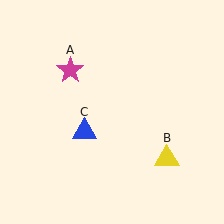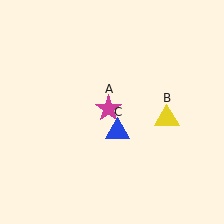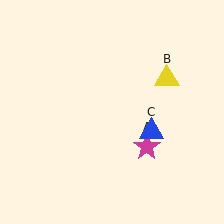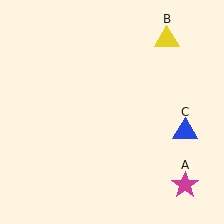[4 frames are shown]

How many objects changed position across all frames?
3 objects changed position: magenta star (object A), yellow triangle (object B), blue triangle (object C).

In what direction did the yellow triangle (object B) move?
The yellow triangle (object B) moved up.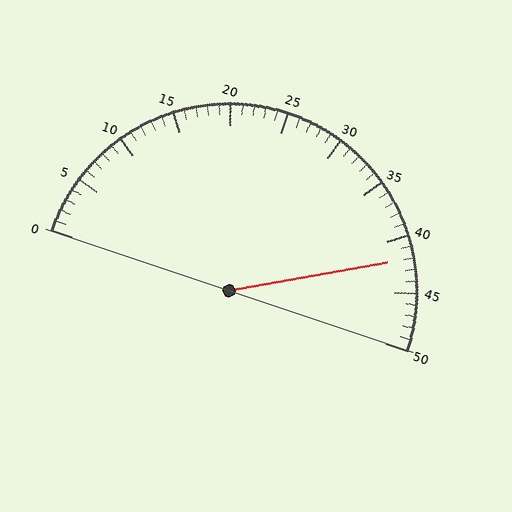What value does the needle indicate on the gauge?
The needle indicates approximately 42.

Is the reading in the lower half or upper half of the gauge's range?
The reading is in the upper half of the range (0 to 50).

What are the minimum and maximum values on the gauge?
The gauge ranges from 0 to 50.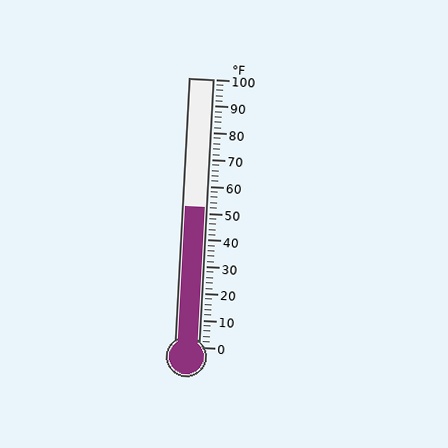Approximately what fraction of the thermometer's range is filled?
The thermometer is filled to approximately 50% of its range.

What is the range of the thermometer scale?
The thermometer scale ranges from 0°F to 100°F.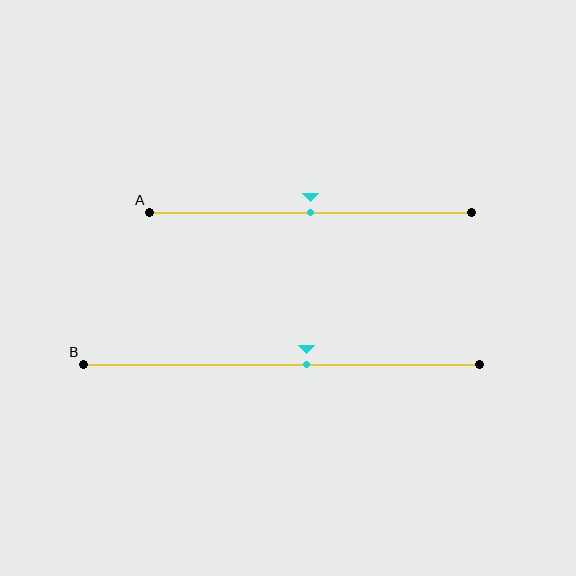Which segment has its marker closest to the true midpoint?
Segment A has its marker closest to the true midpoint.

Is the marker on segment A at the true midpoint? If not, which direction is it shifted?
Yes, the marker on segment A is at the true midpoint.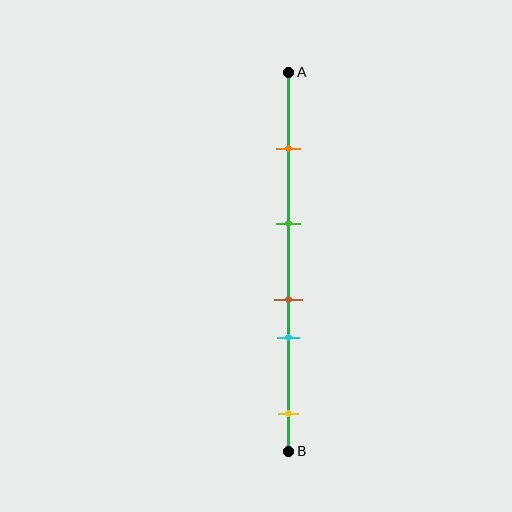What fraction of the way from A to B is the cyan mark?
The cyan mark is approximately 70% (0.7) of the way from A to B.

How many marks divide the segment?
There are 5 marks dividing the segment.